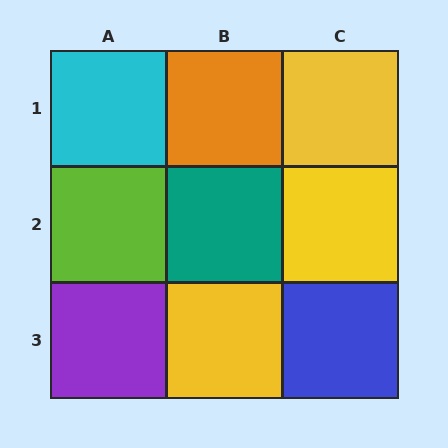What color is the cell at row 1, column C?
Yellow.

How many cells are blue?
1 cell is blue.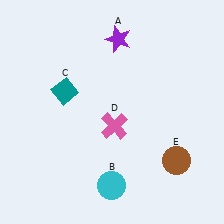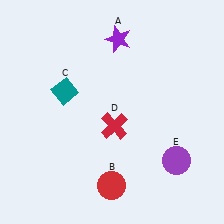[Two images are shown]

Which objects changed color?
B changed from cyan to red. D changed from pink to red. E changed from brown to purple.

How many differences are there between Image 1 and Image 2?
There are 3 differences between the two images.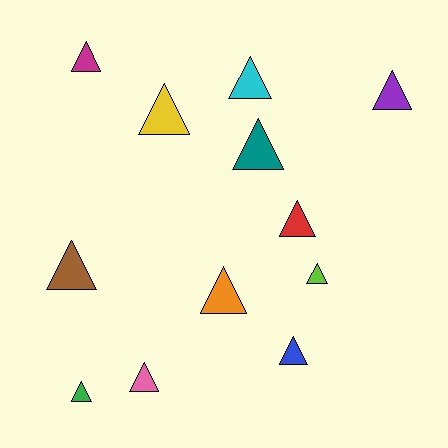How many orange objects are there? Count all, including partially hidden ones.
There is 1 orange object.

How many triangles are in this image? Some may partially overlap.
There are 12 triangles.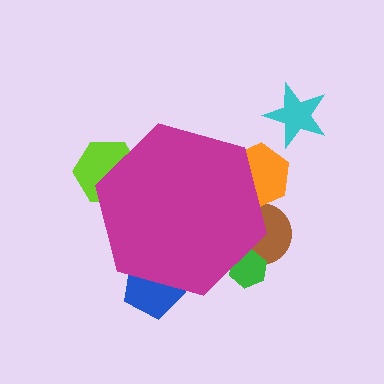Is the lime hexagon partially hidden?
Yes, the lime hexagon is partially hidden behind the magenta hexagon.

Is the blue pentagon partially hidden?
Yes, the blue pentagon is partially hidden behind the magenta hexagon.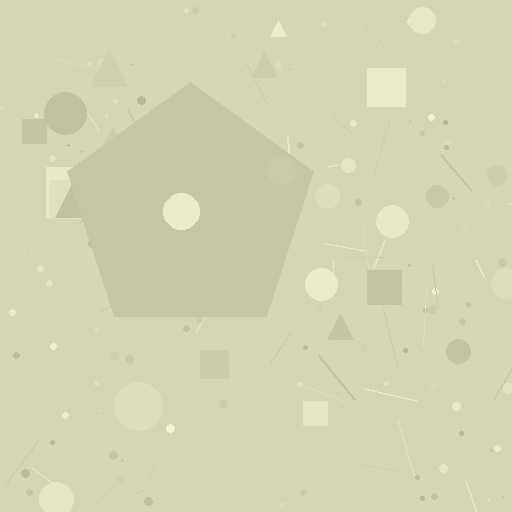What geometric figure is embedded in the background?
A pentagon is embedded in the background.